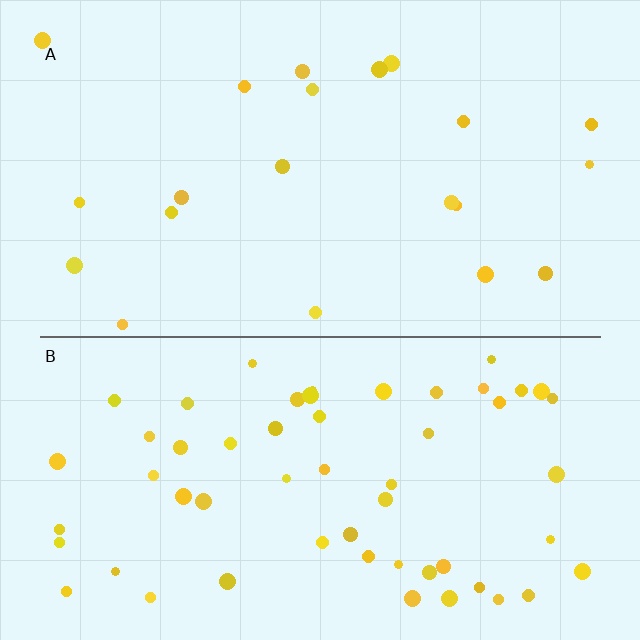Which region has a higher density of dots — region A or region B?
B (the bottom).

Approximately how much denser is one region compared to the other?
Approximately 2.7× — region B over region A.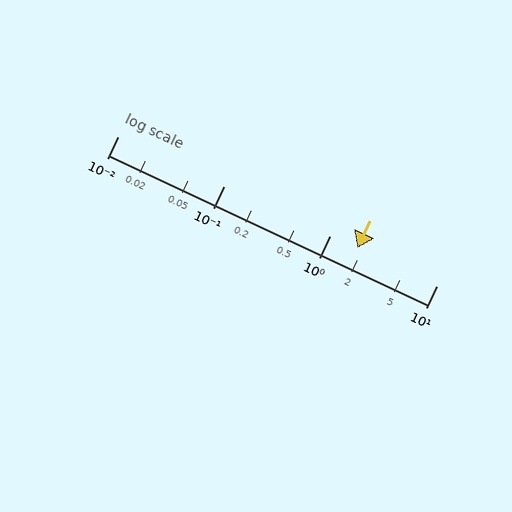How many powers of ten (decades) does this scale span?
The scale spans 3 decades, from 0.01 to 10.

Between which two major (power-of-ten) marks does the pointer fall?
The pointer is between 1 and 10.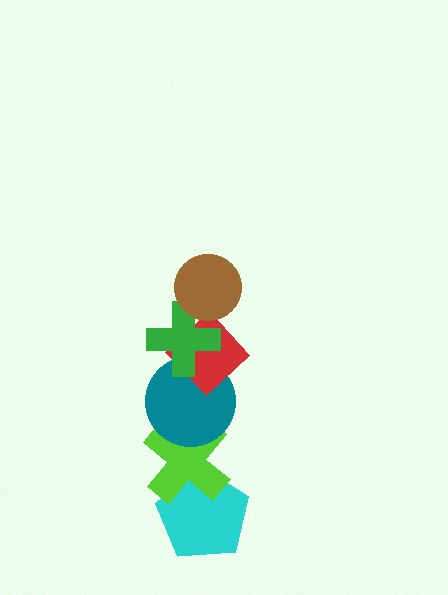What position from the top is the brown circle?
The brown circle is 1st from the top.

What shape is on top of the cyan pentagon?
The lime cross is on top of the cyan pentagon.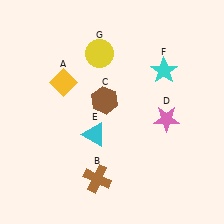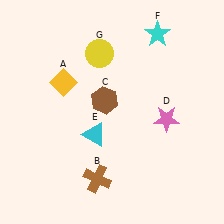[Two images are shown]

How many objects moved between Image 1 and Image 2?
1 object moved between the two images.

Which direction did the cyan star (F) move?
The cyan star (F) moved up.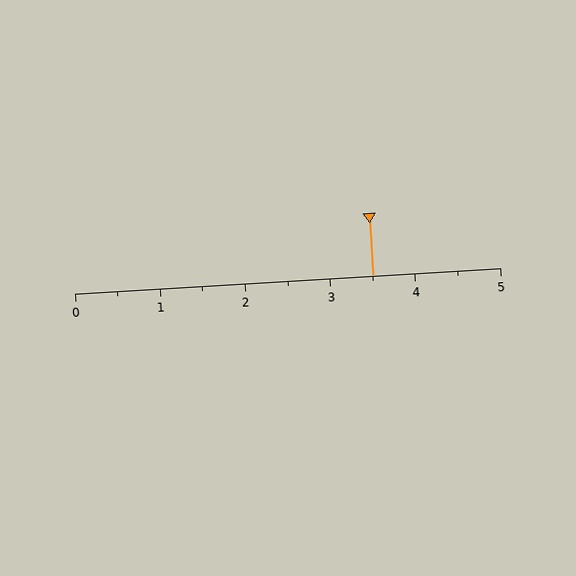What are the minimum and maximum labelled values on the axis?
The axis runs from 0 to 5.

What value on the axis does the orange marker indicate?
The marker indicates approximately 3.5.